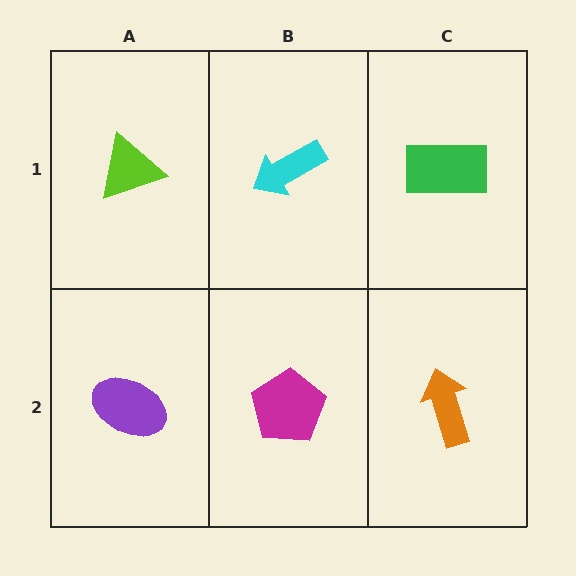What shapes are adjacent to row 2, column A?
A lime triangle (row 1, column A), a magenta pentagon (row 2, column B).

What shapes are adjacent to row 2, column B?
A cyan arrow (row 1, column B), a purple ellipse (row 2, column A), an orange arrow (row 2, column C).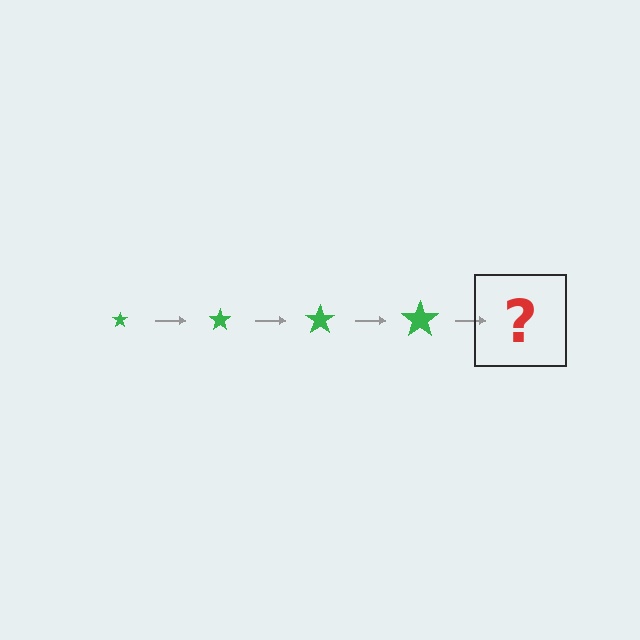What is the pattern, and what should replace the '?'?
The pattern is that the star gets progressively larger each step. The '?' should be a green star, larger than the previous one.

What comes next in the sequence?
The next element should be a green star, larger than the previous one.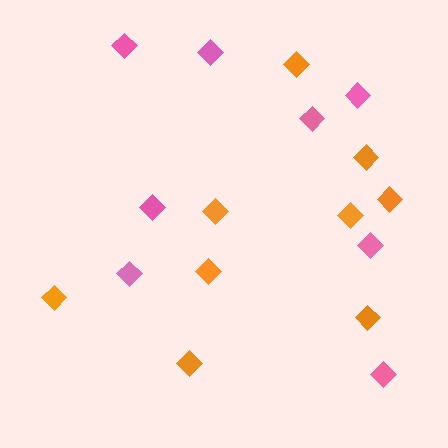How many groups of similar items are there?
There are 2 groups: one group of pink diamonds (8) and one group of orange diamonds (9).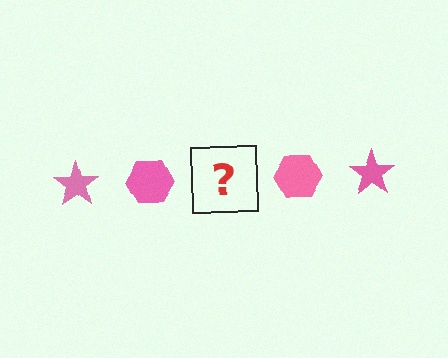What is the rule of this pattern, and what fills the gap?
The rule is that the pattern cycles through star, hexagon shapes in pink. The gap should be filled with a pink star.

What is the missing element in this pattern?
The missing element is a pink star.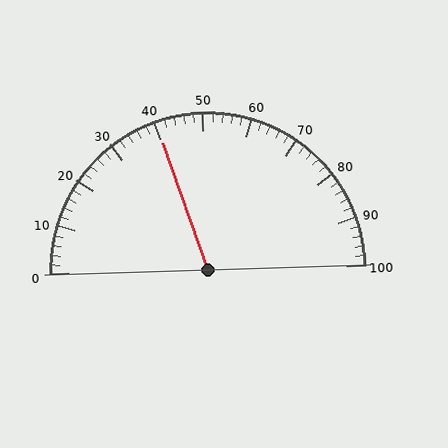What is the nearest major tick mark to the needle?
The nearest major tick mark is 40.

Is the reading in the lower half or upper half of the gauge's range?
The reading is in the lower half of the range (0 to 100).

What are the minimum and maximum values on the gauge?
The gauge ranges from 0 to 100.